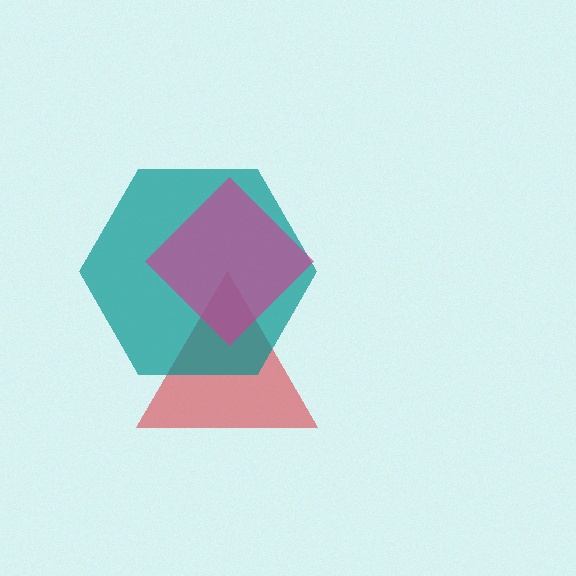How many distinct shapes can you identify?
There are 3 distinct shapes: a red triangle, a teal hexagon, a magenta diamond.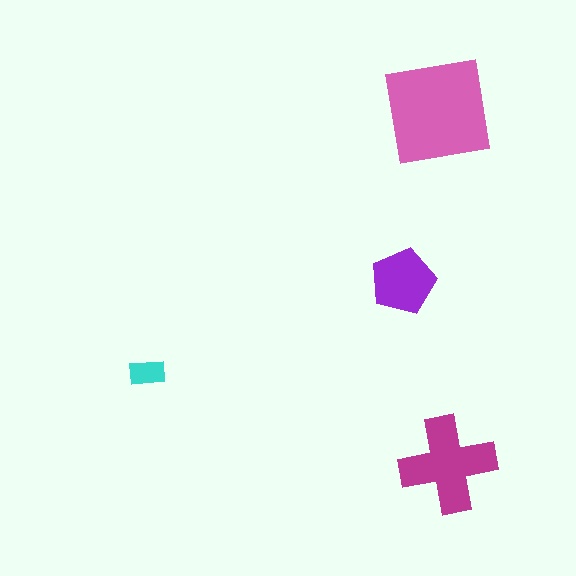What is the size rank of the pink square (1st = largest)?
1st.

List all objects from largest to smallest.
The pink square, the magenta cross, the purple pentagon, the cyan rectangle.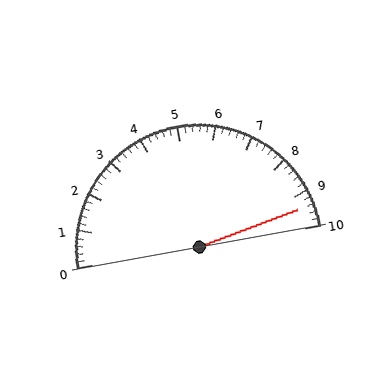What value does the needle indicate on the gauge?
The needle indicates approximately 9.4.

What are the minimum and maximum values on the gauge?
The gauge ranges from 0 to 10.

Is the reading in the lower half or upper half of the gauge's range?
The reading is in the upper half of the range (0 to 10).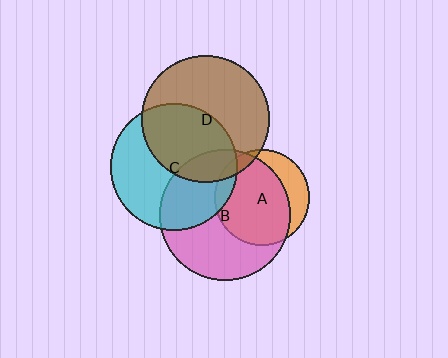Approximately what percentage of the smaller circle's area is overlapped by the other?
Approximately 10%.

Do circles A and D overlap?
Yes.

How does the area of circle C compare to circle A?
Approximately 1.8 times.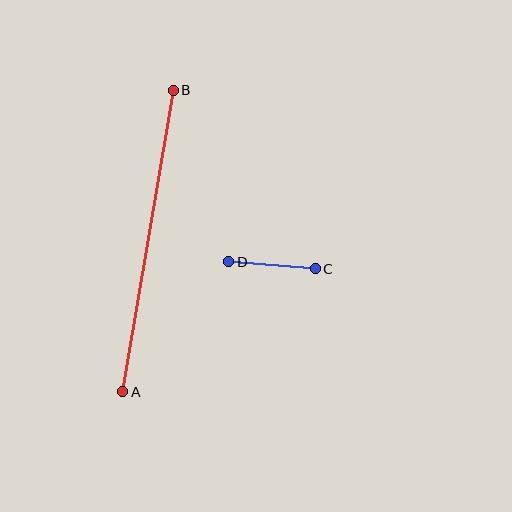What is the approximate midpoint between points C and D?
The midpoint is at approximately (272, 265) pixels.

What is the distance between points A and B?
The distance is approximately 306 pixels.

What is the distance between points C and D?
The distance is approximately 87 pixels.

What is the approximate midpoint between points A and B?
The midpoint is at approximately (148, 241) pixels.